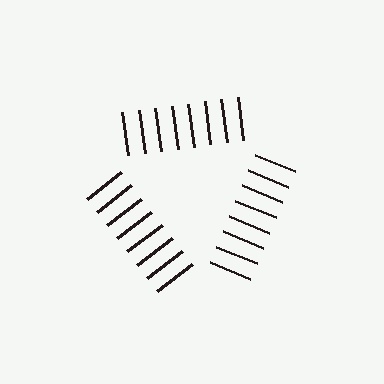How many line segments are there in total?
24 — 8 along each of the 3 edges.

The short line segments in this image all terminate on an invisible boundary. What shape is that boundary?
An illusory triangle — the line segments terminate on its edges but no continuous stroke is drawn.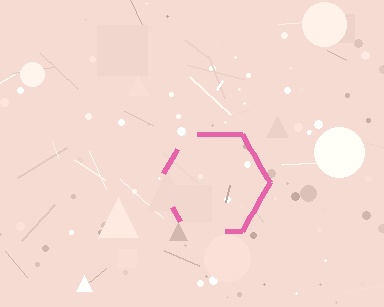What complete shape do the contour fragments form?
The contour fragments form a hexagon.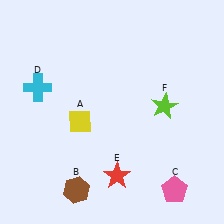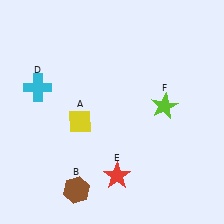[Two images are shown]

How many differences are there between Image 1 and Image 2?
There is 1 difference between the two images.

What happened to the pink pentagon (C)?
The pink pentagon (C) was removed in Image 2. It was in the bottom-right area of Image 1.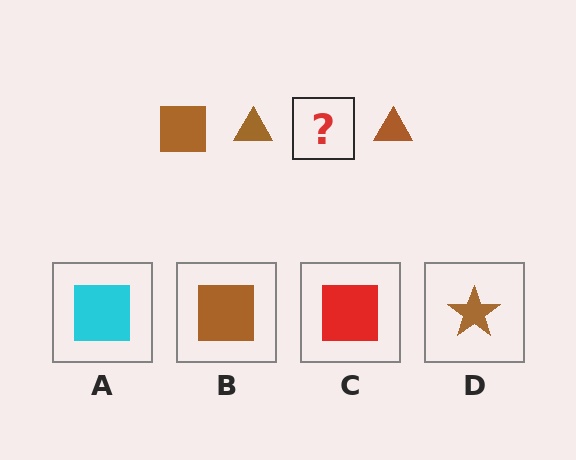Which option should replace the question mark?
Option B.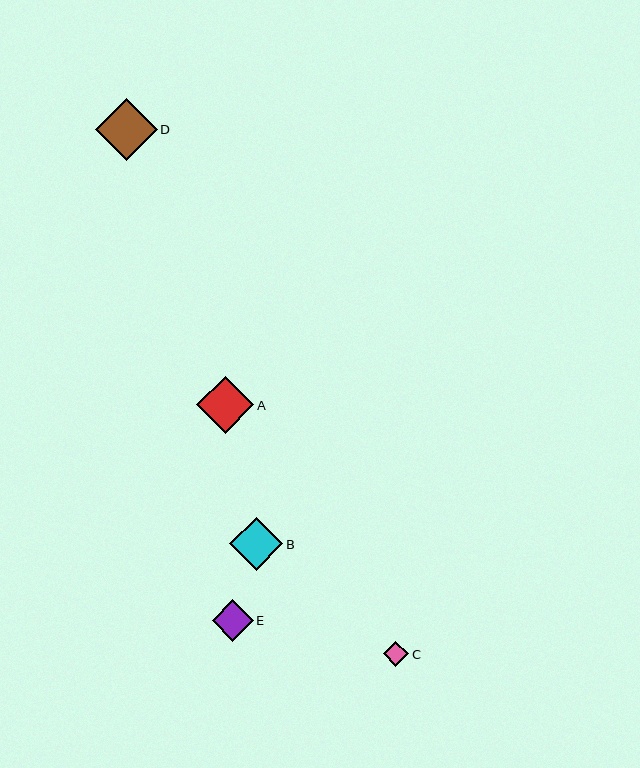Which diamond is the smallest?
Diamond C is the smallest with a size of approximately 26 pixels.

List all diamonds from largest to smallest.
From largest to smallest: D, A, B, E, C.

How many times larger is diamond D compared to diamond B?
Diamond D is approximately 1.2 times the size of diamond B.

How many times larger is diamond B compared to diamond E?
Diamond B is approximately 1.3 times the size of diamond E.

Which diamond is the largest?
Diamond D is the largest with a size of approximately 62 pixels.